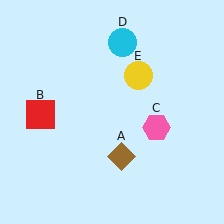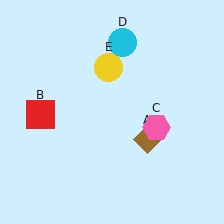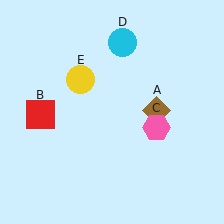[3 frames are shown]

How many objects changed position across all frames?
2 objects changed position: brown diamond (object A), yellow circle (object E).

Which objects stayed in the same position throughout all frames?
Red square (object B) and pink hexagon (object C) and cyan circle (object D) remained stationary.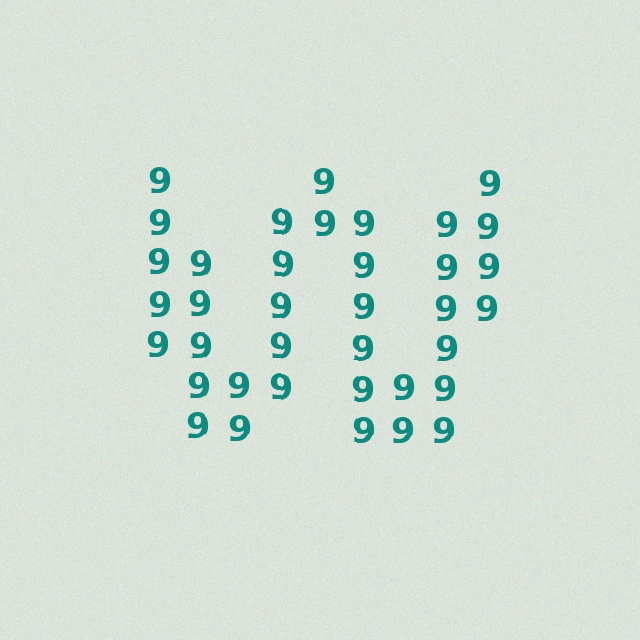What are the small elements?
The small elements are digit 9's.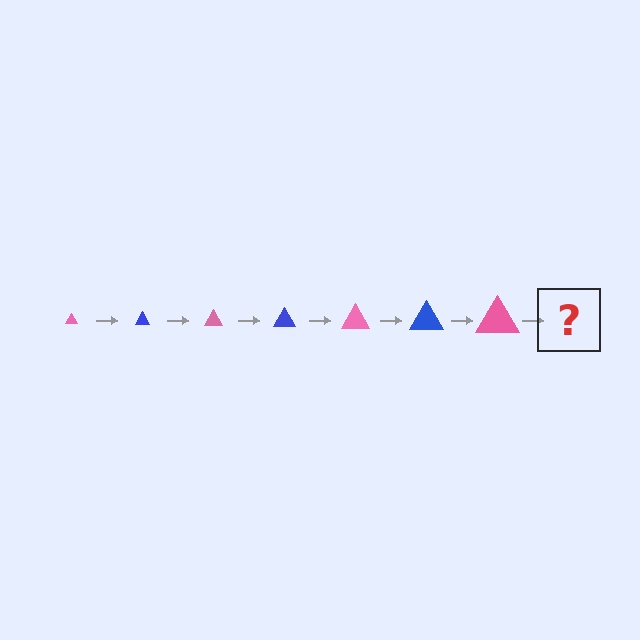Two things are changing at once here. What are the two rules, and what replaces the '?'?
The two rules are that the triangle grows larger each step and the color cycles through pink and blue. The '?' should be a blue triangle, larger than the previous one.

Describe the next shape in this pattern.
It should be a blue triangle, larger than the previous one.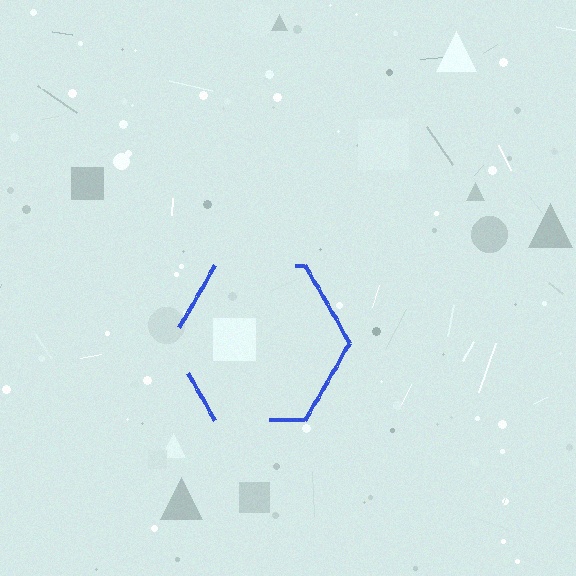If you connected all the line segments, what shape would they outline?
They would outline a hexagon.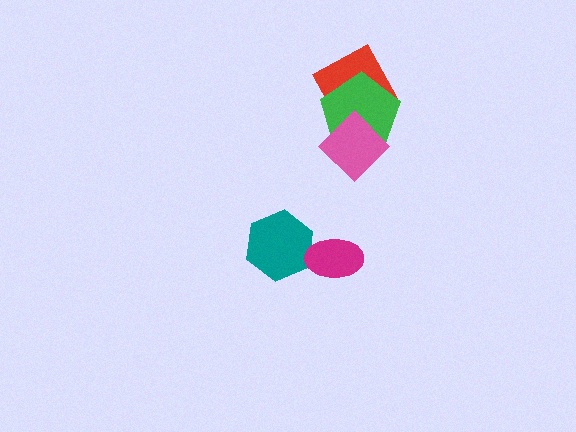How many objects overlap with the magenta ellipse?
1 object overlaps with the magenta ellipse.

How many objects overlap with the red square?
2 objects overlap with the red square.